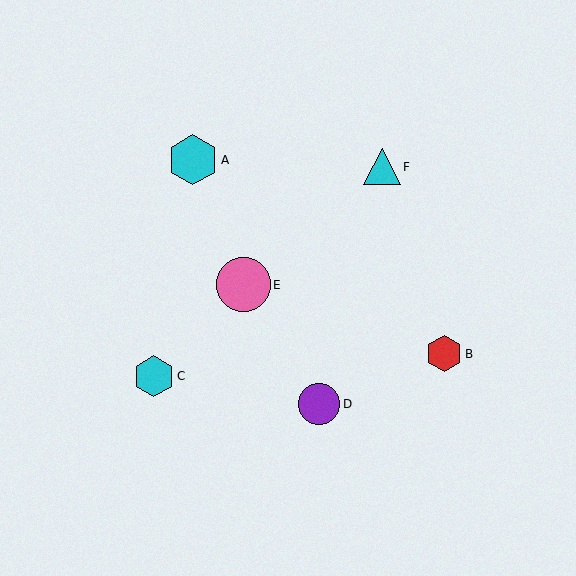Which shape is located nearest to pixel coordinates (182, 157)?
The cyan hexagon (labeled A) at (193, 160) is nearest to that location.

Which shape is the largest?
The pink circle (labeled E) is the largest.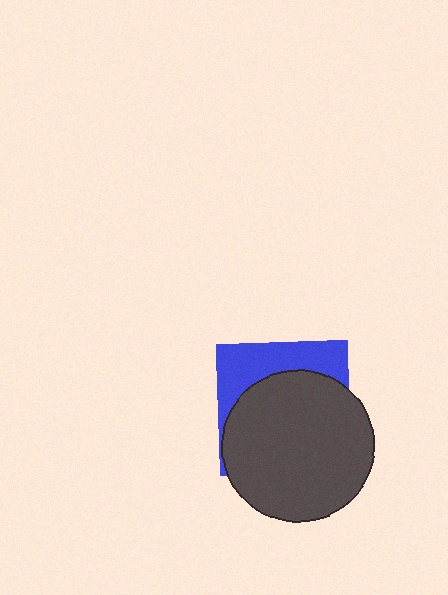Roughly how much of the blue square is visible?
A small part of it is visible (roughly 33%).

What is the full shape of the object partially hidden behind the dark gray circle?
The partially hidden object is a blue square.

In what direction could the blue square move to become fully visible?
The blue square could move up. That would shift it out from behind the dark gray circle entirely.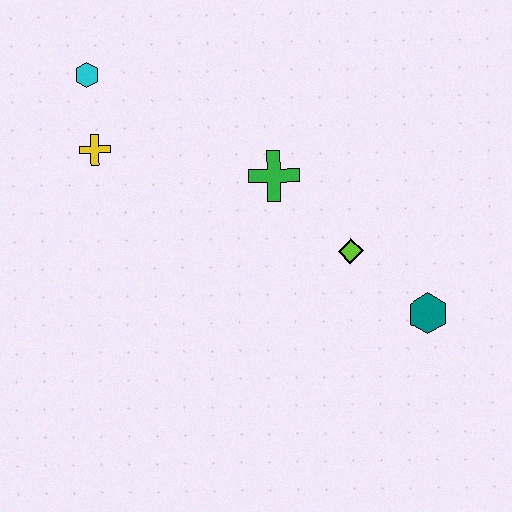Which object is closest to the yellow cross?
The cyan hexagon is closest to the yellow cross.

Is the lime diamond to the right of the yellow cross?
Yes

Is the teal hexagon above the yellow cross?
No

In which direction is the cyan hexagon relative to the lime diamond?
The cyan hexagon is to the left of the lime diamond.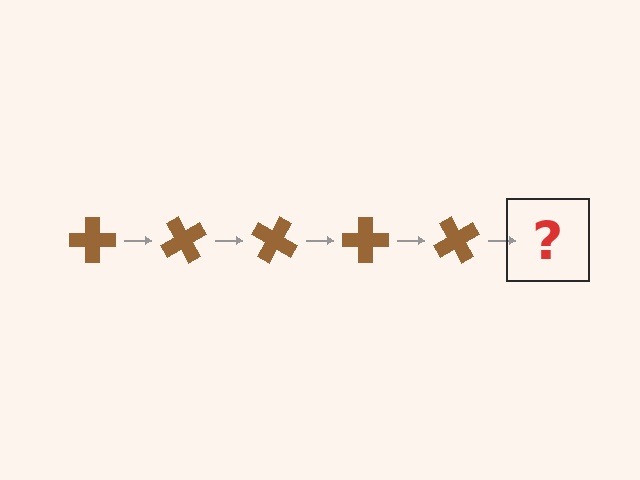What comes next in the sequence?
The next element should be a brown cross rotated 300 degrees.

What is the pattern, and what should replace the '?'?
The pattern is that the cross rotates 60 degrees each step. The '?' should be a brown cross rotated 300 degrees.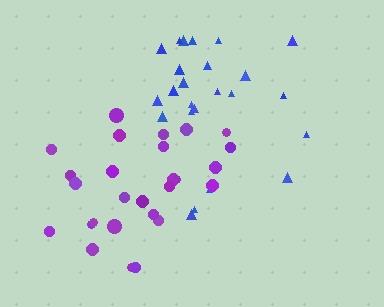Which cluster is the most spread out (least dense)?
Blue.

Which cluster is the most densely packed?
Purple.